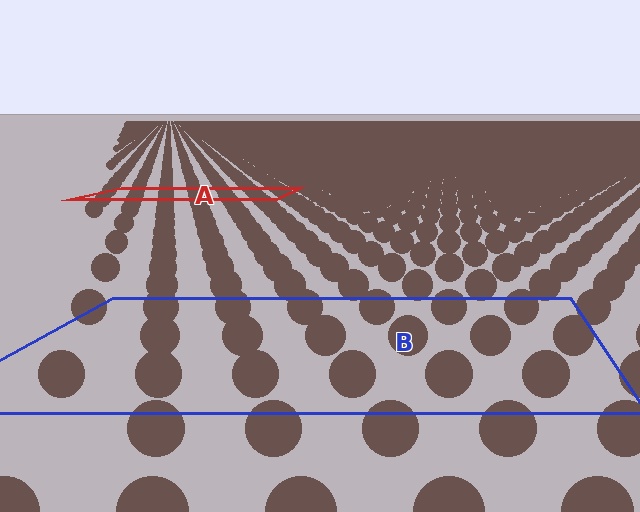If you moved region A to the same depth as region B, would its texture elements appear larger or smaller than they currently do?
They would appear larger. At a closer depth, the same texture elements are projected at a bigger on-screen size.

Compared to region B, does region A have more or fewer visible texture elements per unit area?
Region A has more texture elements per unit area — they are packed more densely because it is farther away.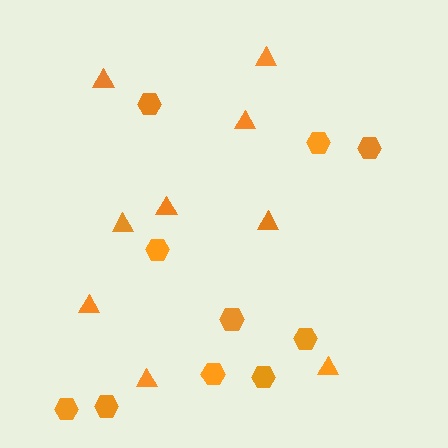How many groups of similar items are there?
There are 2 groups: one group of hexagons (10) and one group of triangles (9).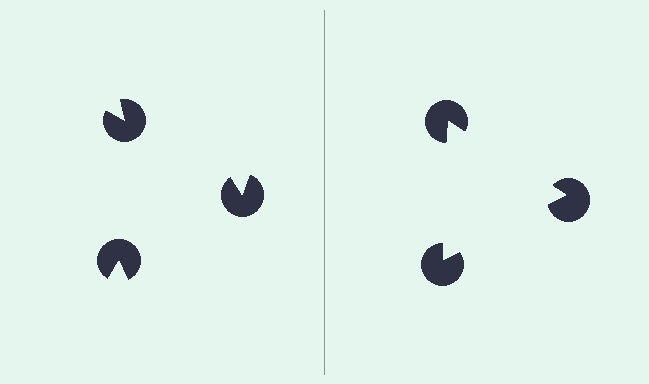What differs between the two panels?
The pac-man discs are positioned identically on both sides; only the wedge orientations differ. On the right they align to a triangle; on the left they are misaligned.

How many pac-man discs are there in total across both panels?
6 — 3 on each side.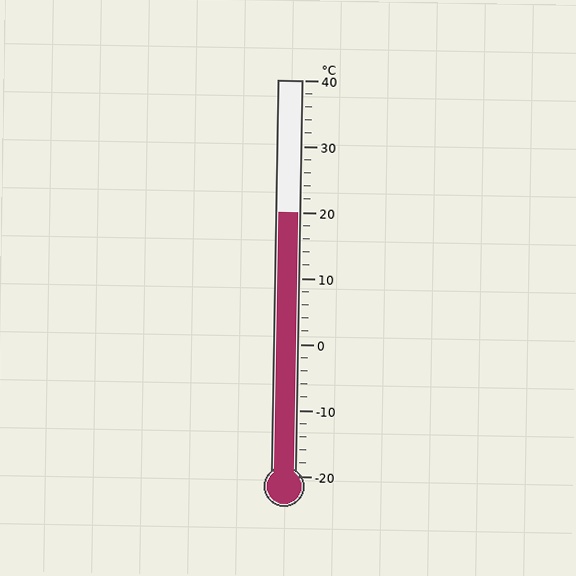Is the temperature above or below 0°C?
The temperature is above 0°C.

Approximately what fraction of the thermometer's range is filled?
The thermometer is filled to approximately 65% of its range.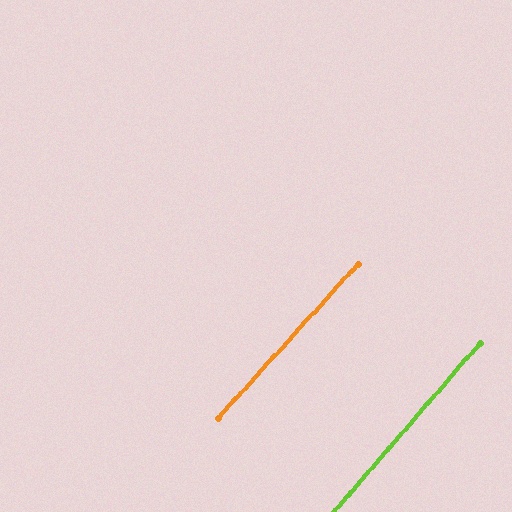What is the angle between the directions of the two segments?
Approximately 1 degree.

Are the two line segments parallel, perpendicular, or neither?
Parallel — their directions differ by only 1.2°.